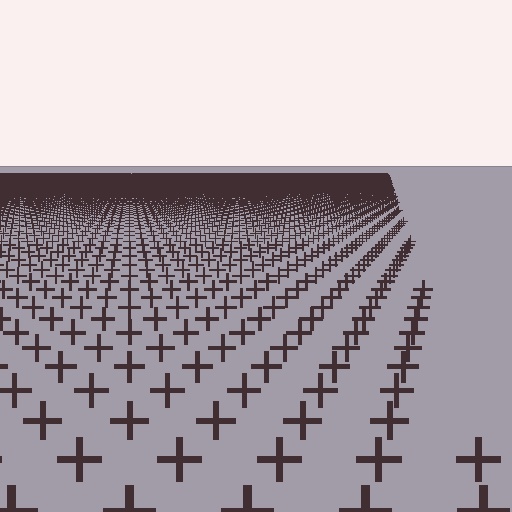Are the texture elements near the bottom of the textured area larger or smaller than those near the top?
Larger. Near the bottom, elements are closer to the viewer and appear at a bigger on-screen size.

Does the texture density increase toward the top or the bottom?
Density increases toward the top.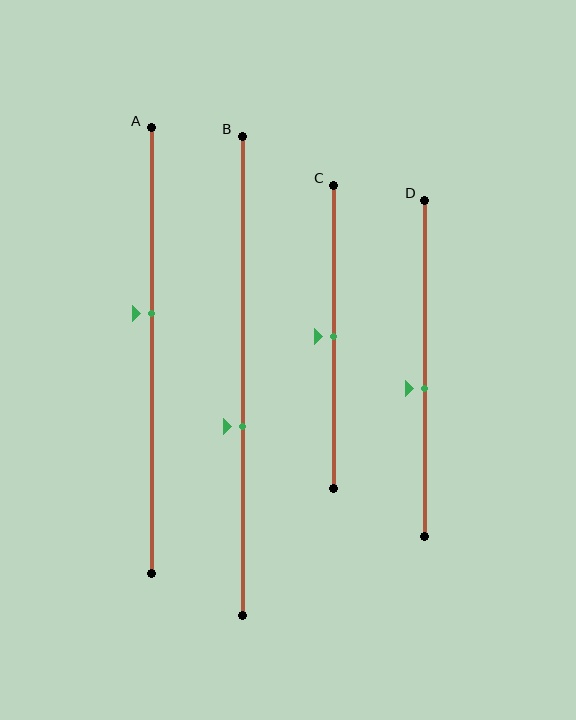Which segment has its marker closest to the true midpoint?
Segment C has its marker closest to the true midpoint.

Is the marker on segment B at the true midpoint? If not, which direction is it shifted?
No, the marker on segment B is shifted downward by about 11% of the segment length.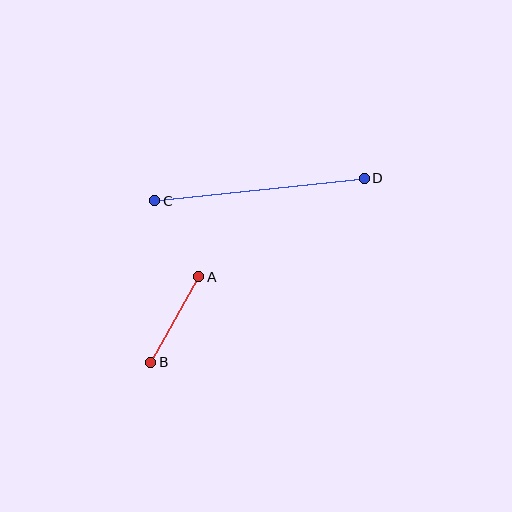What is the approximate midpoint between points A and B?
The midpoint is at approximately (175, 319) pixels.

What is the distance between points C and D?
The distance is approximately 211 pixels.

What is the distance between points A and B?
The distance is approximately 98 pixels.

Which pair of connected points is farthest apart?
Points C and D are farthest apart.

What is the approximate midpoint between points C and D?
The midpoint is at approximately (260, 190) pixels.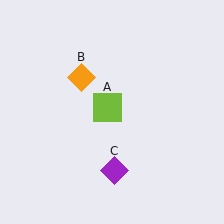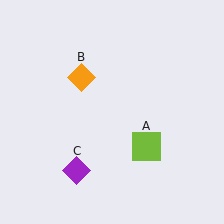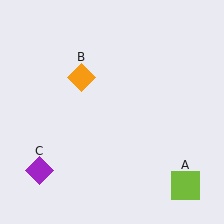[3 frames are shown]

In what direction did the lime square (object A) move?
The lime square (object A) moved down and to the right.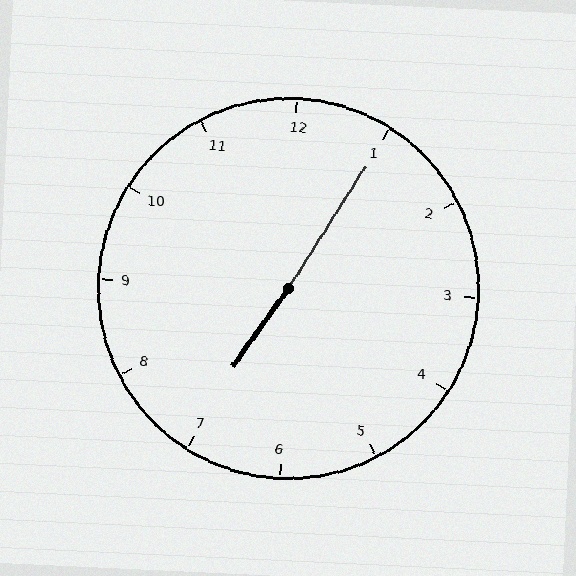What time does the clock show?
7:05.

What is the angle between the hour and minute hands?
Approximately 178 degrees.